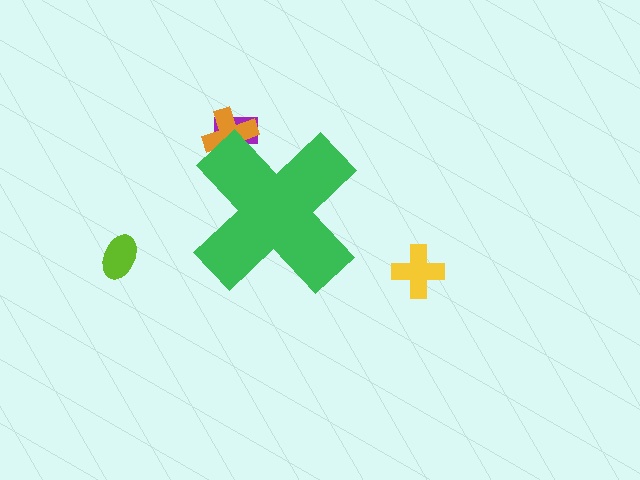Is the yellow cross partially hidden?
No, the yellow cross is fully visible.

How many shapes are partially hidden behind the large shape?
2 shapes are partially hidden.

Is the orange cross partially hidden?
Yes, the orange cross is partially hidden behind the green cross.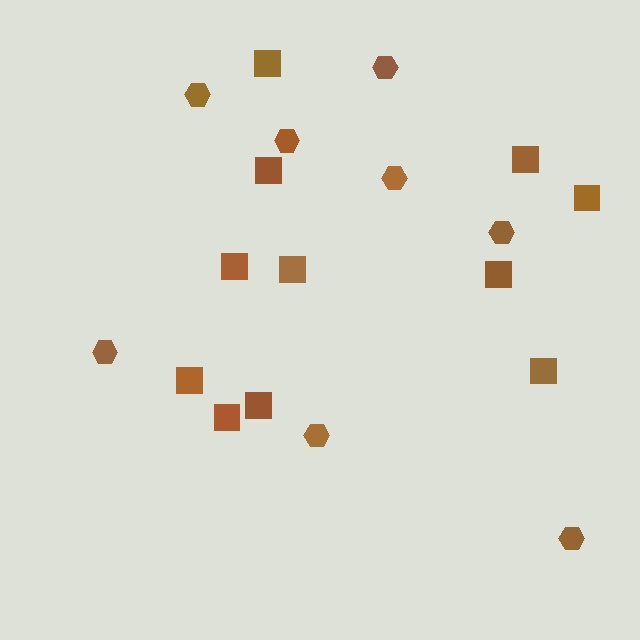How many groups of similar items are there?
There are 2 groups: one group of squares (11) and one group of hexagons (8).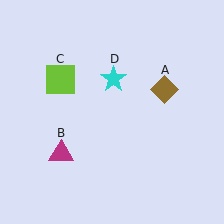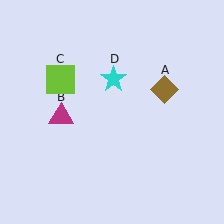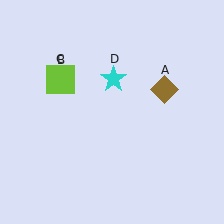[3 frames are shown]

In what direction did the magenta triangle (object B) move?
The magenta triangle (object B) moved up.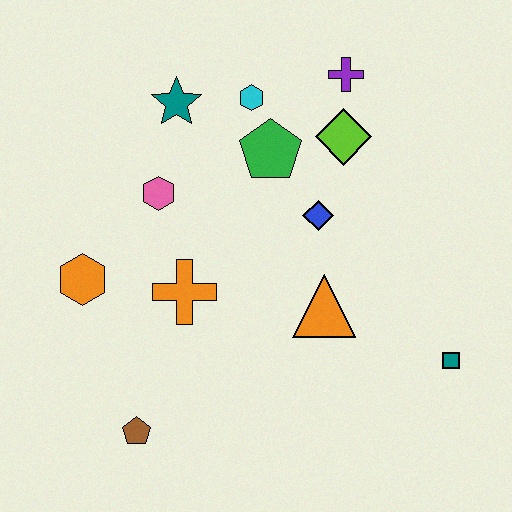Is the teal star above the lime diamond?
Yes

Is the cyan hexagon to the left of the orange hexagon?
No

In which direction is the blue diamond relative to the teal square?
The blue diamond is above the teal square.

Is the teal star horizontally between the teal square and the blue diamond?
No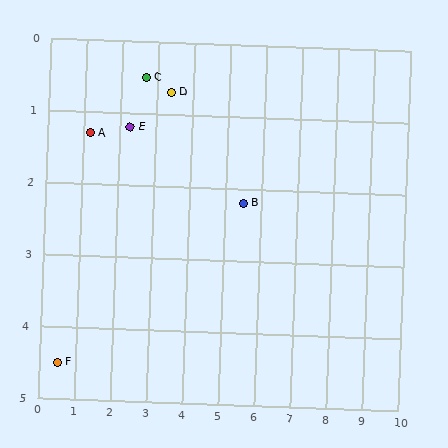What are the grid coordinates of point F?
Point F is at approximately (0.5, 4.5).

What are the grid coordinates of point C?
Point C is at approximately (2.7, 0.5).